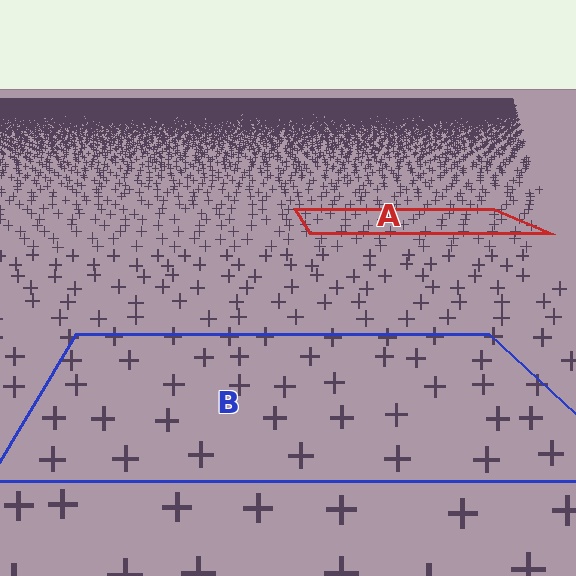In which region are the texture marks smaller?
The texture marks are smaller in region A, because it is farther away.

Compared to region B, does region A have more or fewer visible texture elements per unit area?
Region A has more texture elements per unit area — they are packed more densely because it is farther away.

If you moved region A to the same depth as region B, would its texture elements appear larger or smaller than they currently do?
They would appear larger. At a closer depth, the same texture elements are projected at a bigger on-screen size.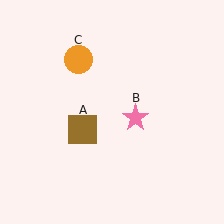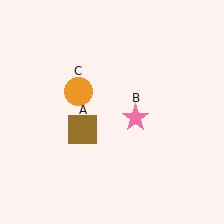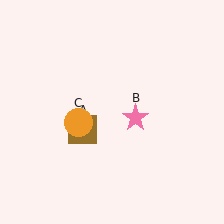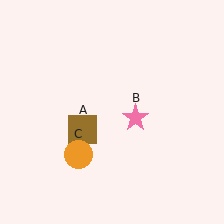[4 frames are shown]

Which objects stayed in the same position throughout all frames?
Brown square (object A) and pink star (object B) remained stationary.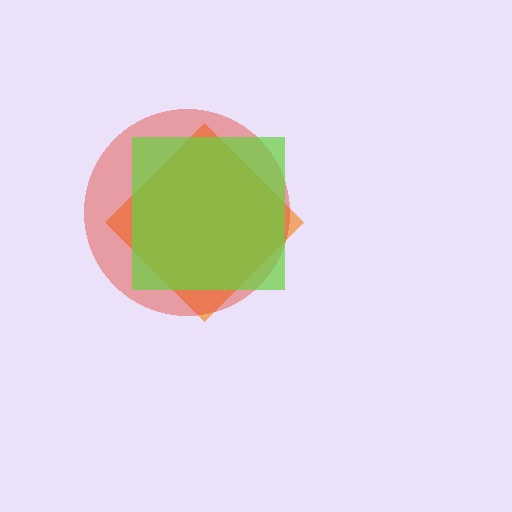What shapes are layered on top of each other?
The layered shapes are: an orange diamond, a red circle, a lime square.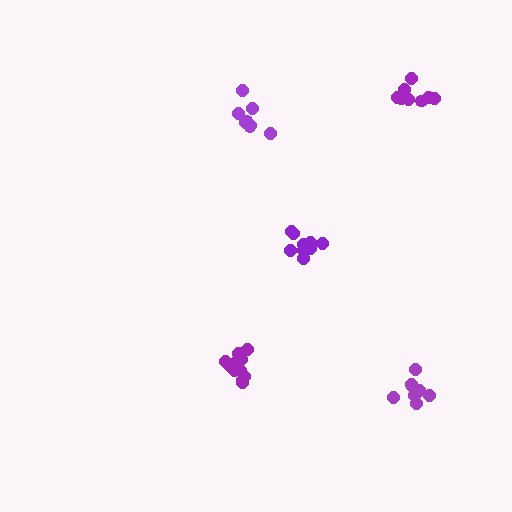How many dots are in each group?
Group 1: 8 dots, Group 2: 12 dots, Group 3: 8 dots, Group 4: 8 dots, Group 5: 10 dots (46 total).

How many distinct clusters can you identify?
There are 5 distinct clusters.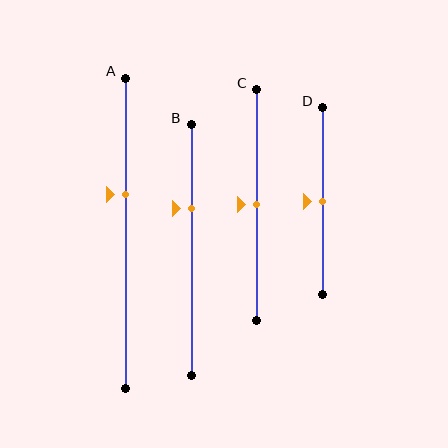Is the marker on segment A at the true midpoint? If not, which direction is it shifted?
No, the marker on segment A is shifted upward by about 13% of the segment length.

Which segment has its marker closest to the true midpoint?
Segment C has its marker closest to the true midpoint.